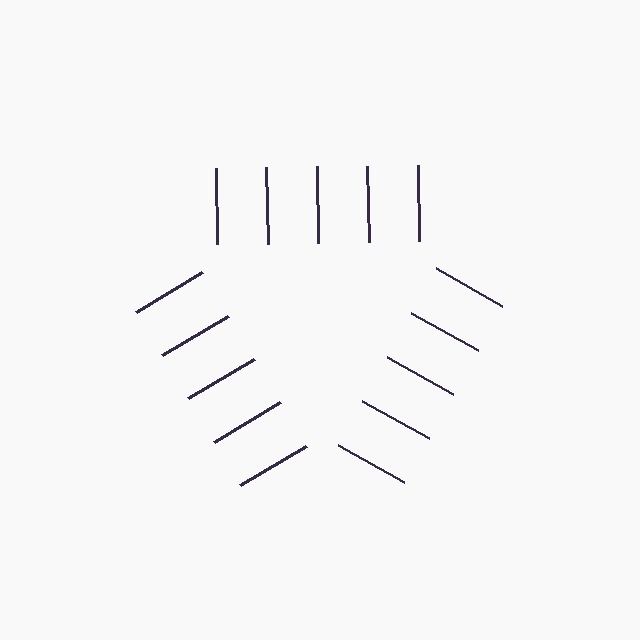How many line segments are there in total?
15 — 5 along each of the 3 edges.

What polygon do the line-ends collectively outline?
An illusory triangle — the line segments terminate on its edges but no continuous stroke is drawn.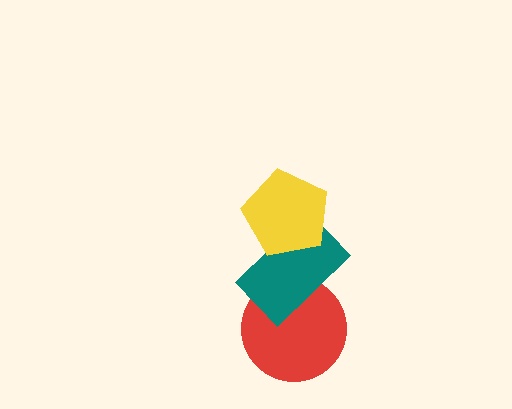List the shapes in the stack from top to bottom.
From top to bottom: the yellow pentagon, the teal rectangle, the red circle.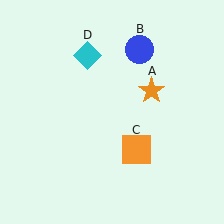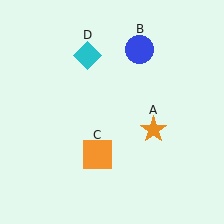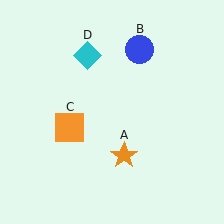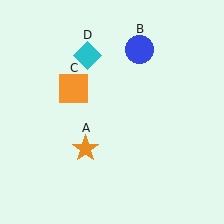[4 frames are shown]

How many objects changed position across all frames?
2 objects changed position: orange star (object A), orange square (object C).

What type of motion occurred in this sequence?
The orange star (object A), orange square (object C) rotated clockwise around the center of the scene.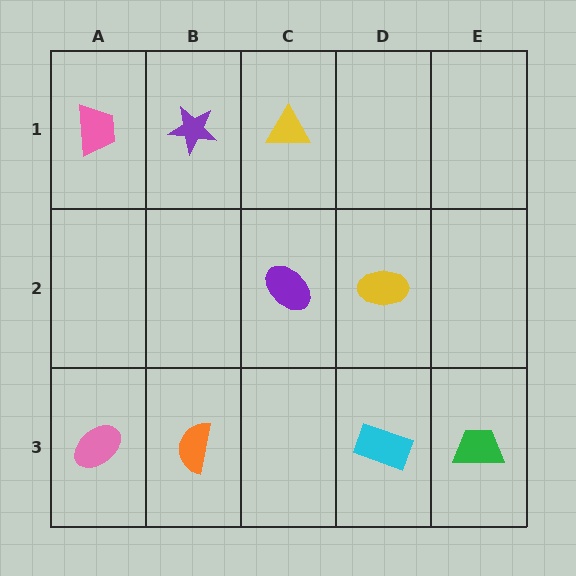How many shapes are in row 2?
2 shapes.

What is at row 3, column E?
A green trapezoid.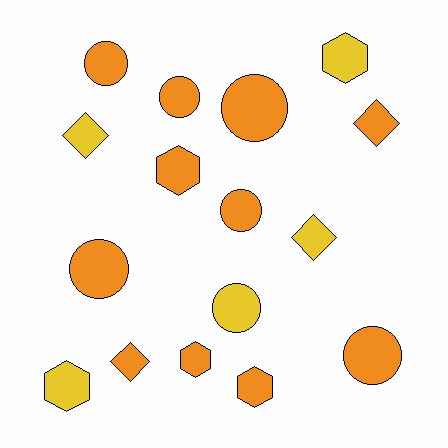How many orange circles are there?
There are 6 orange circles.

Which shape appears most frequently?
Circle, with 7 objects.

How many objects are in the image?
There are 16 objects.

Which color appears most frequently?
Orange, with 11 objects.